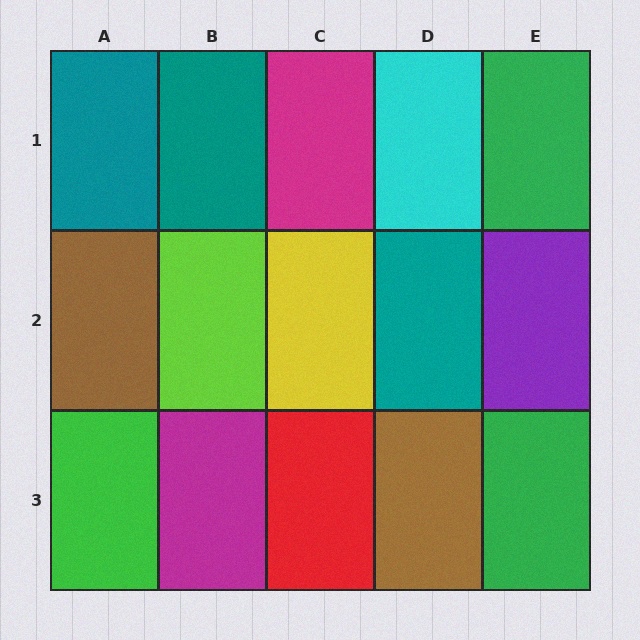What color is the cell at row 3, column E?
Green.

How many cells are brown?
2 cells are brown.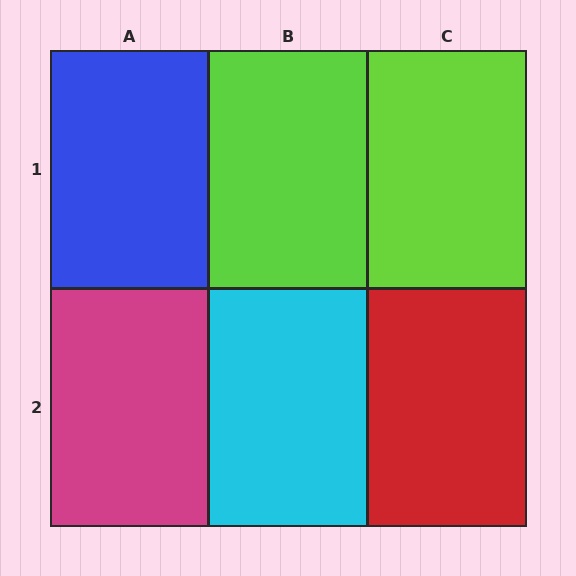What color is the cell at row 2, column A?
Magenta.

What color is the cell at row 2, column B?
Cyan.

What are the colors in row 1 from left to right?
Blue, lime, lime.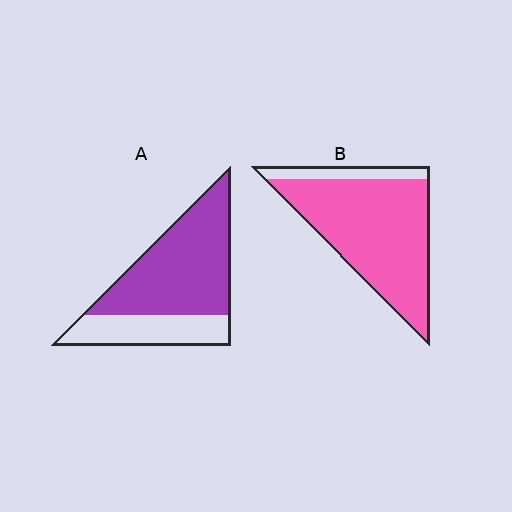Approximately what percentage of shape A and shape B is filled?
A is approximately 70% and B is approximately 85%.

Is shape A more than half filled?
Yes.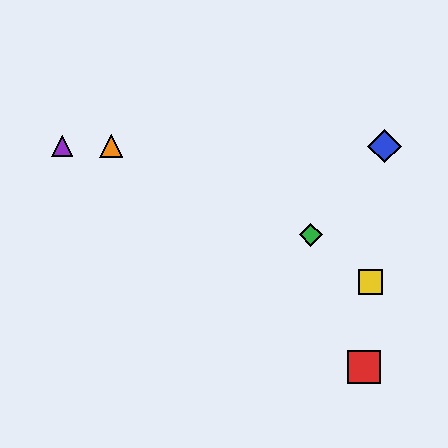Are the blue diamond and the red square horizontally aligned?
No, the blue diamond is at y≈146 and the red square is at y≈367.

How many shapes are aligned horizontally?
3 shapes (the blue diamond, the purple triangle, the orange triangle) are aligned horizontally.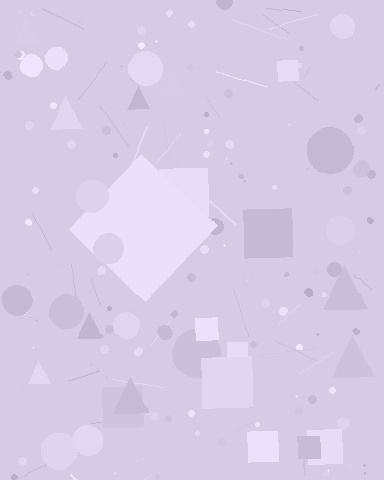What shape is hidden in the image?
A diamond is hidden in the image.